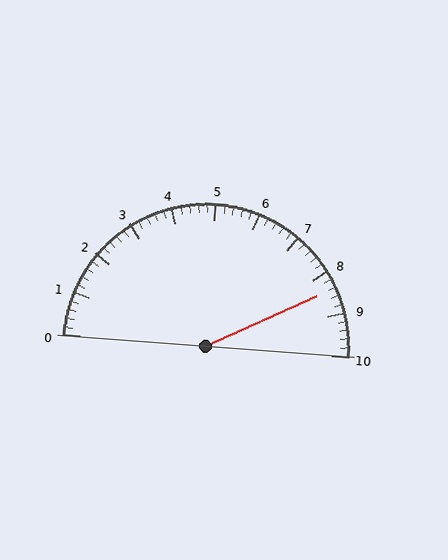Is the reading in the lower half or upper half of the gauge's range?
The reading is in the upper half of the range (0 to 10).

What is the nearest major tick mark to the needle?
The nearest major tick mark is 8.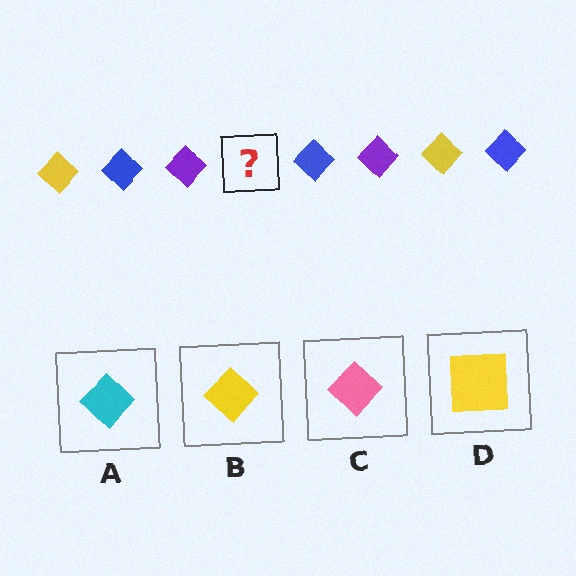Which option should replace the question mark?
Option B.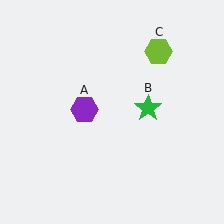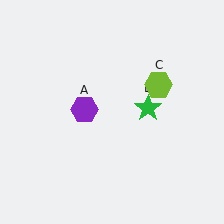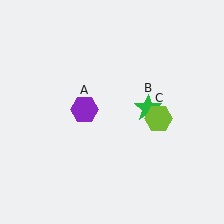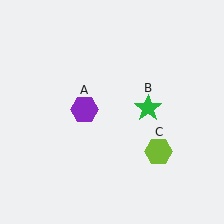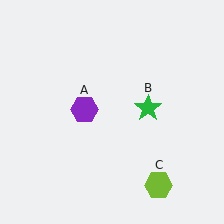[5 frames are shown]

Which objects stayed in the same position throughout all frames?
Purple hexagon (object A) and green star (object B) remained stationary.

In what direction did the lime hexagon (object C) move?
The lime hexagon (object C) moved down.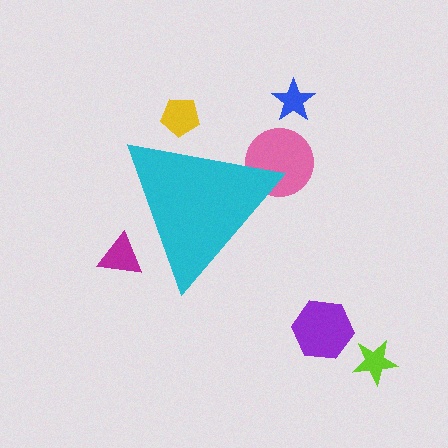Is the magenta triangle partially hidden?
Yes, the magenta triangle is partially hidden behind the cyan triangle.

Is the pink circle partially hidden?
Yes, the pink circle is partially hidden behind the cyan triangle.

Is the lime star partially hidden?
No, the lime star is fully visible.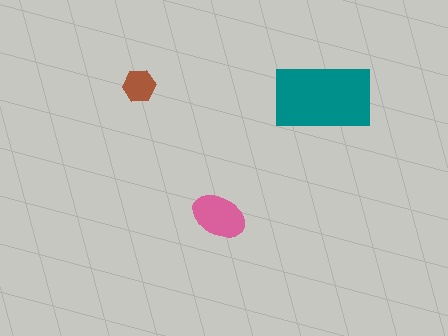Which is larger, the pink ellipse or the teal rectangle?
The teal rectangle.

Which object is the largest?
The teal rectangle.